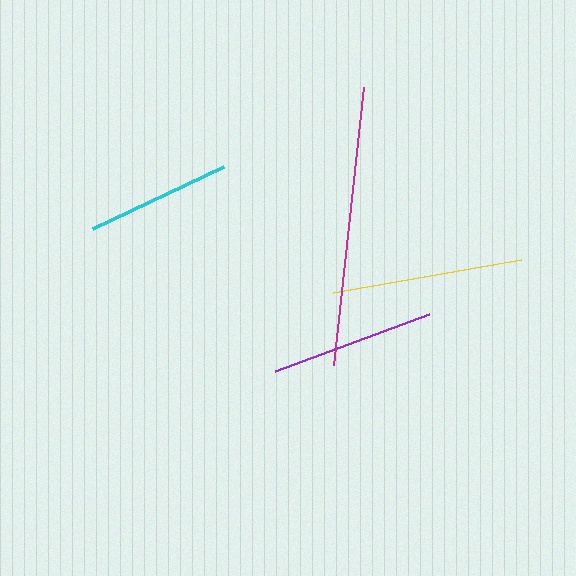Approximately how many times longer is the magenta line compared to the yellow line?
The magenta line is approximately 1.5 times the length of the yellow line.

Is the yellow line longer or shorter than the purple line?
The yellow line is longer than the purple line.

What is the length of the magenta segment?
The magenta segment is approximately 280 pixels long.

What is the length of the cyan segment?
The cyan segment is approximately 145 pixels long.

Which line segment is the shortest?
The cyan line is the shortest at approximately 145 pixels.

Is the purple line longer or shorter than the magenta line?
The magenta line is longer than the purple line.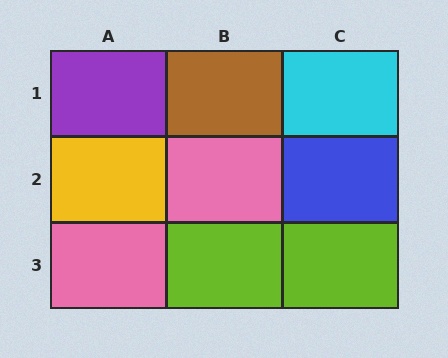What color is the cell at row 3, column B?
Lime.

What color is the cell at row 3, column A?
Pink.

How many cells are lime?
2 cells are lime.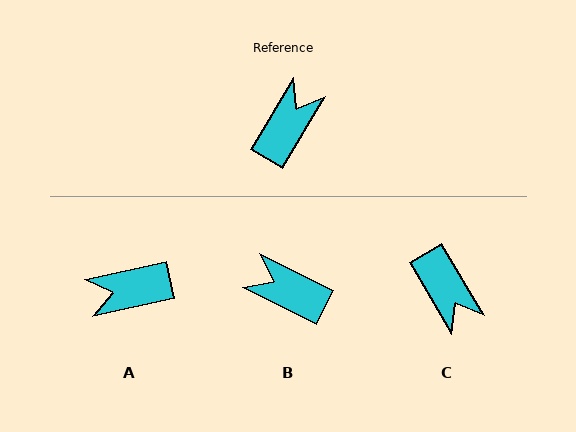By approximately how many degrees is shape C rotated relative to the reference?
Approximately 119 degrees clockwise.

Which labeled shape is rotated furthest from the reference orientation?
A, about 133 degrees away.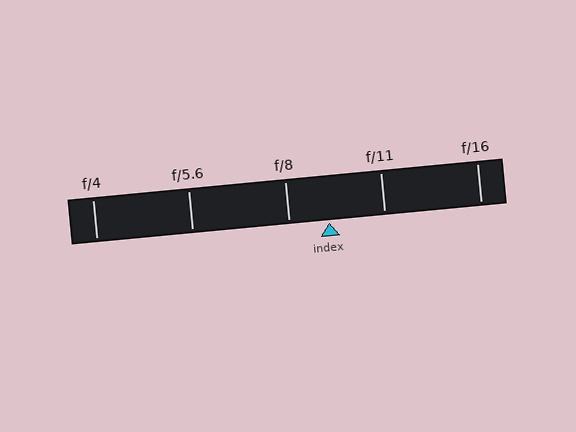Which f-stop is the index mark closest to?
The index mark is closest to f/8.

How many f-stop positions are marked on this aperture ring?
There are 5 f-stop positions marked.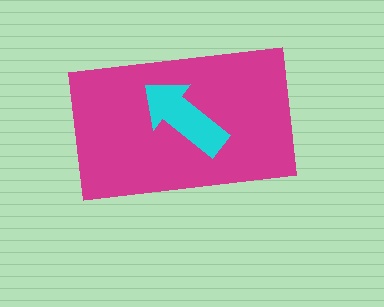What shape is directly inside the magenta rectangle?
The cyan arrow.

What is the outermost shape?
The magenta rectangle.